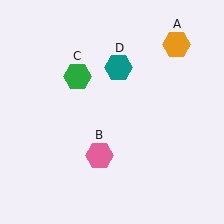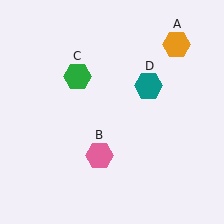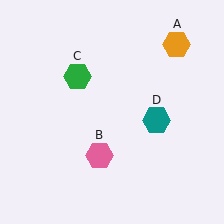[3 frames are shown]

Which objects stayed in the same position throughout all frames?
Orange hexagon (object A) and pink hexagon (object B) and green hexagon (object C) remained stationary.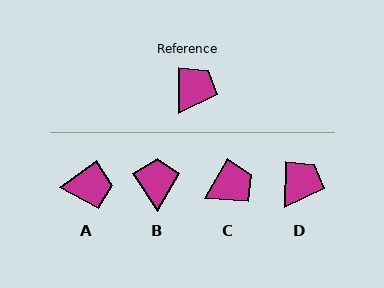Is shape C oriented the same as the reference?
No, it is off by about 30 degrees.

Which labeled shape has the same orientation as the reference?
D.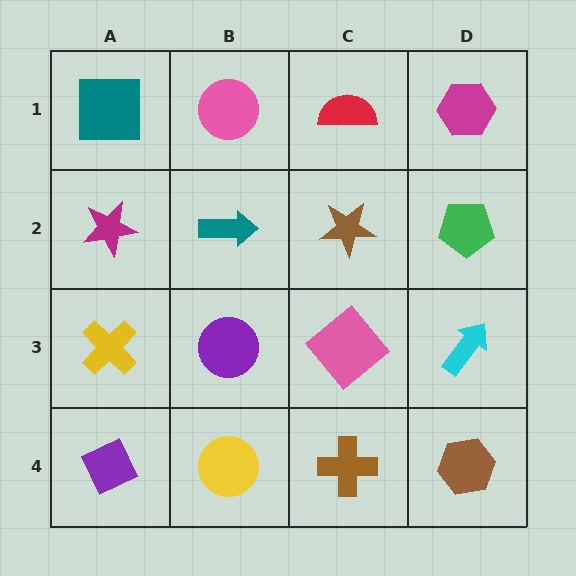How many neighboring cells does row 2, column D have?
3.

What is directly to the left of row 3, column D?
A pink diamond.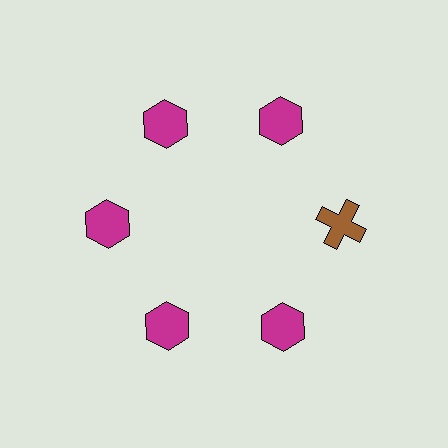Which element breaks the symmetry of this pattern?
The brown cross at roughly the 3 o'clock position breaks the symmetry. All other shapes are magenta hexagons.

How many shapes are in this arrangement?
There are 6 shapes arranged in a ring pattern.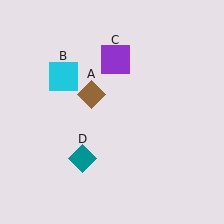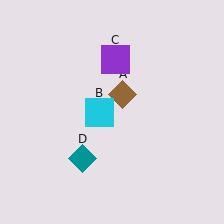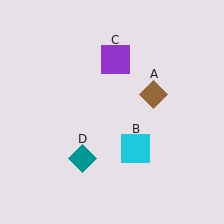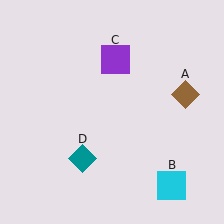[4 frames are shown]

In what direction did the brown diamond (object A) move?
The brown diamond (object A) moved right.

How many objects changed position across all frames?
2 objects changed position: brown diamond (object A), cyan square (object B).